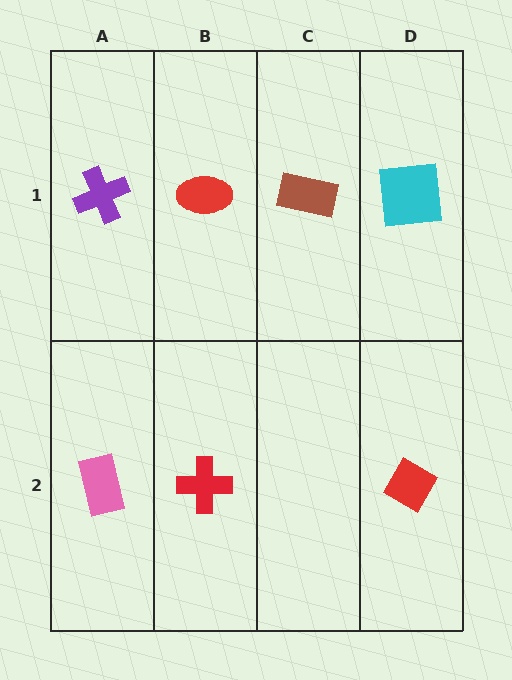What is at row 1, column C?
A brown rectangle.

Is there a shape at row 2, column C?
No, that cell is empty.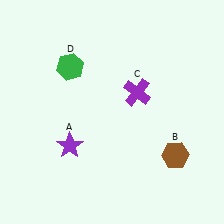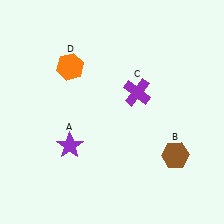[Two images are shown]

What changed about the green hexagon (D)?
In Image 1, D is green. In Image 2, it changed to orange.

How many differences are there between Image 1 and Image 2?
There is 1 difference between the two images.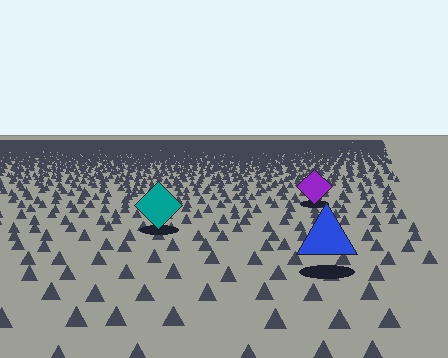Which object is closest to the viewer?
The blue triangle is closest. The texture marks near it are larger and more spread out.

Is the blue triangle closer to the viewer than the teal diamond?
Yes. The blue triangle is closer — you can tell from the texture gradient: the ground texture is coarser near it.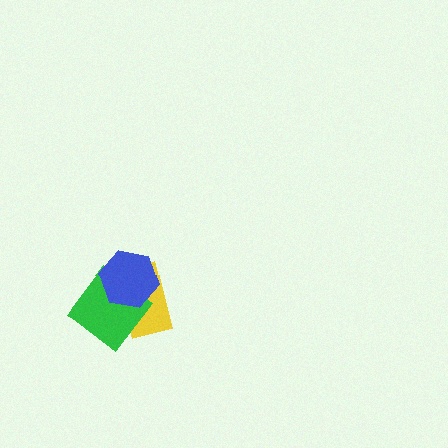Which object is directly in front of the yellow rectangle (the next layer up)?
The green diamond is directly in front of the yellow rectangle.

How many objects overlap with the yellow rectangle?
2 objects overlap with the yellow rectangle.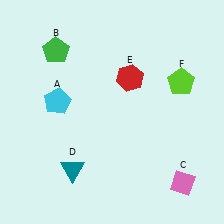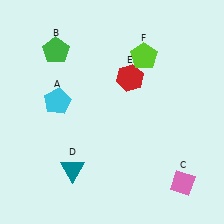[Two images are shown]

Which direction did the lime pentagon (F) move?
The lime pentagon (F) moved left.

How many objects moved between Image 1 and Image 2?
1 object moved between the two images.